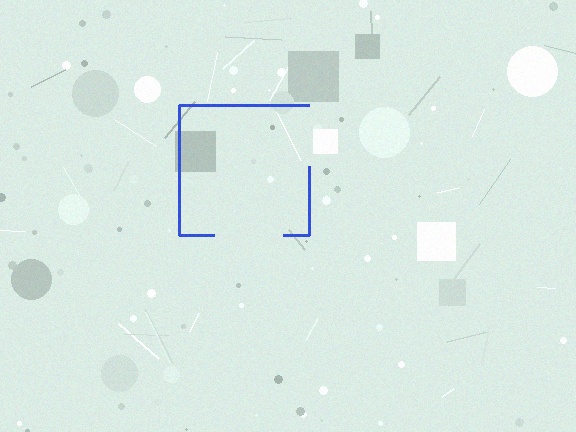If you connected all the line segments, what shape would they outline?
They would outline a square.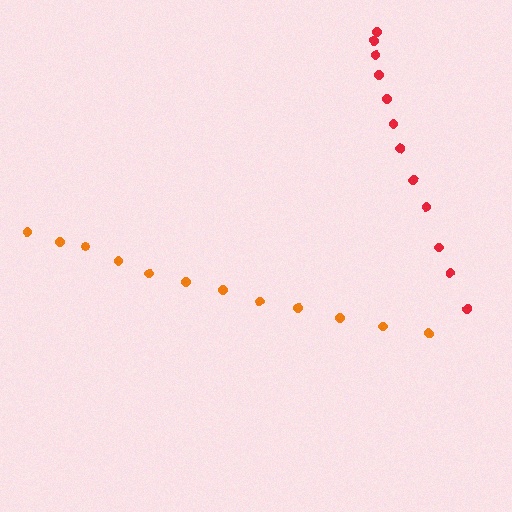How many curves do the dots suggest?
There are 2 distinct paths.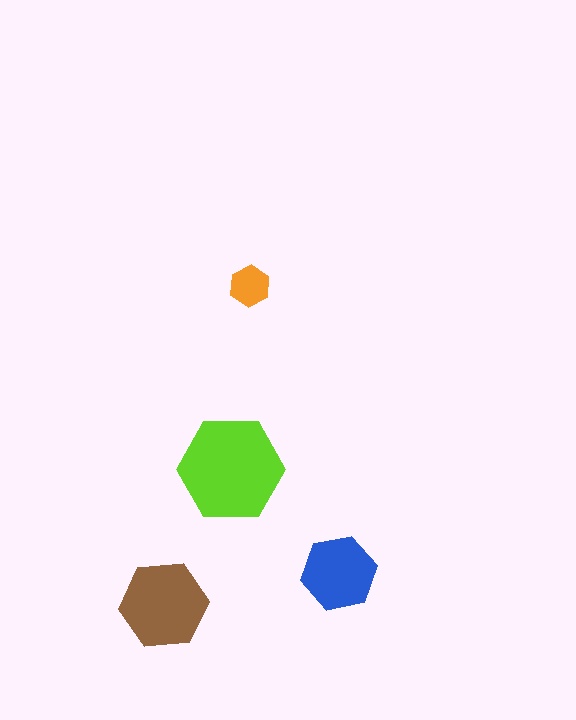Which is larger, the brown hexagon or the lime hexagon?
The lime one.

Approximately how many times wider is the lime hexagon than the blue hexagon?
About 1.5 times wider.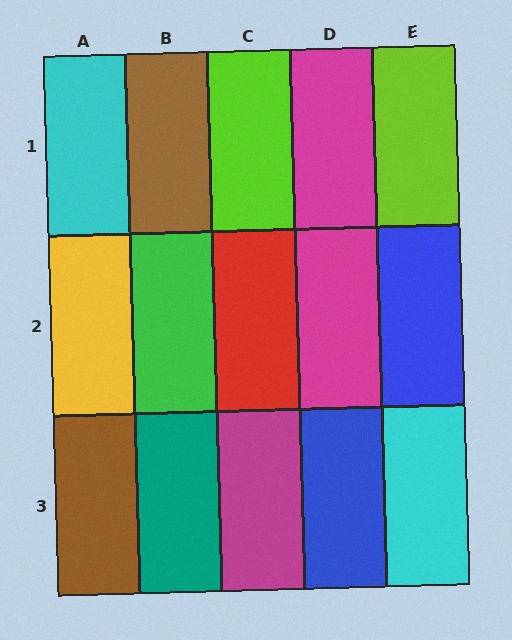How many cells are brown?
2 cells are brown.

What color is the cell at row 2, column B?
Green.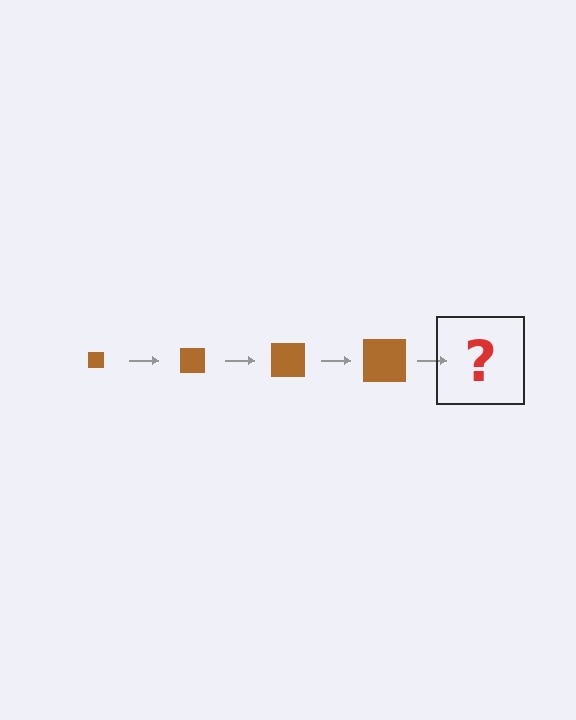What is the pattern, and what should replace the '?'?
The pattern is that the square gets progressively larger each step. The '?' should be a brown square, larger than the previous one.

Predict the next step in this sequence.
The next step is a brown square, larger than the previous one.